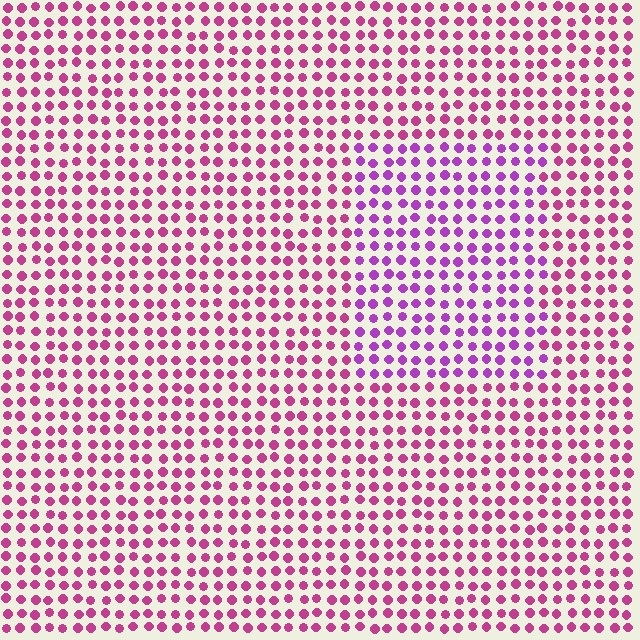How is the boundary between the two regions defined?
The boundary is defined purely by a slight shift in hue (about 31 degrees). Spacing, size, and orientation are identical on both sides.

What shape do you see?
I see a rectangle.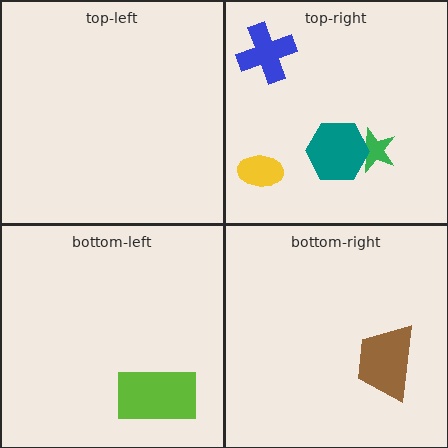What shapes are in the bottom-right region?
The brown trapezoid.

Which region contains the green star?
The top-right region.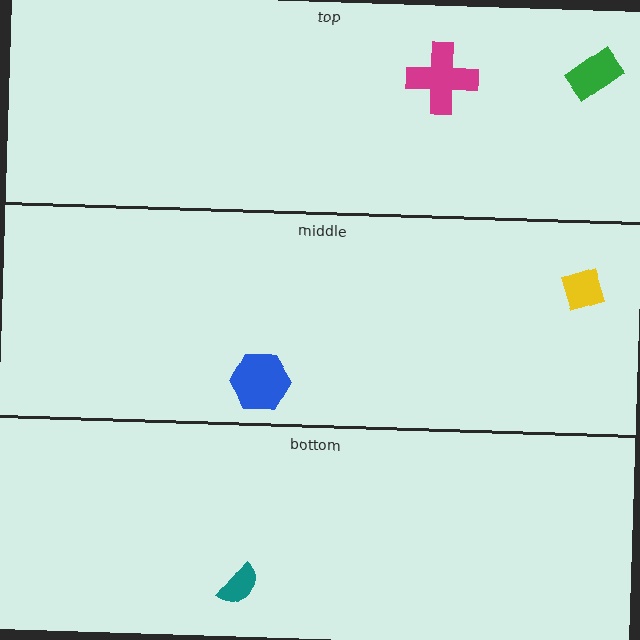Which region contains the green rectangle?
The top region.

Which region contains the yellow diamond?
The middle region.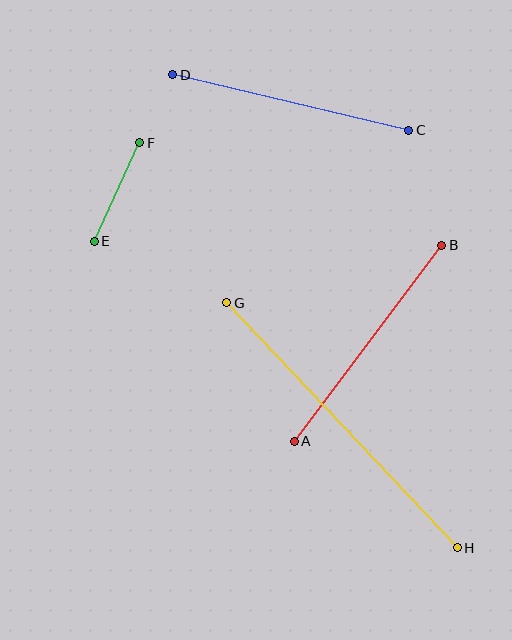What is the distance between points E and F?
The distance is approximately 108 pixels.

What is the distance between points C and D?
The distance is approximately 243 pixels.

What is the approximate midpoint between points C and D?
The midpoint is at approximately (291, 102) pixels.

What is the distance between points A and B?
The distance is approximately 246 pixels.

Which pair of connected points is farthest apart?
Points G and H are farthest apart.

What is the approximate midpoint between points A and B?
The midpoint is at approximately (368, 343) pixels.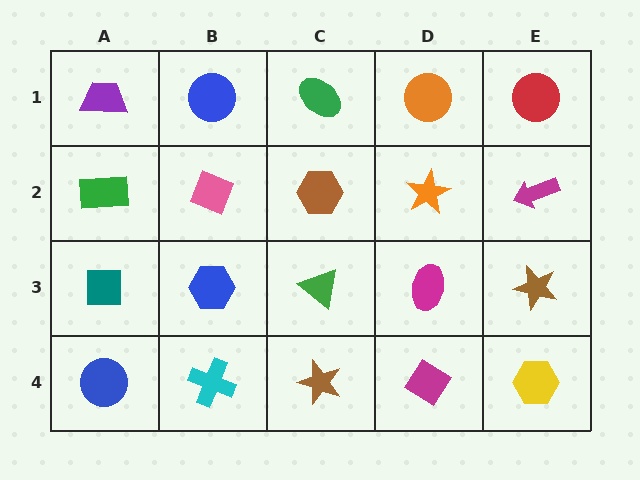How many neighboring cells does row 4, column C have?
3.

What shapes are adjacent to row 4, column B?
A blue hexagon (row 3, column B), a blue circle (row 4, column A), a brown star (row 4, column C).